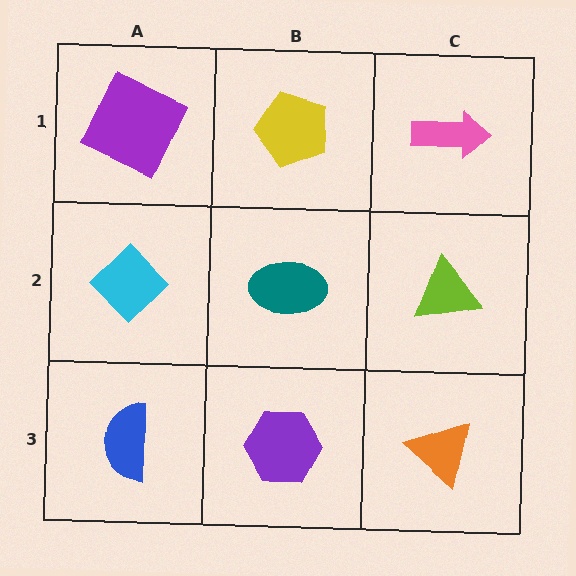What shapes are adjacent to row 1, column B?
A teal ellipse (row 2, column B), a purple square (row 1, column A), a pink arrow (row 1, column C).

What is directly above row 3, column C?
A lime triangle.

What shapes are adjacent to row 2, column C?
A pink arrow (row 1, column C), an orange triangle (row 3, column C), a teal ellipse (row 2, column B).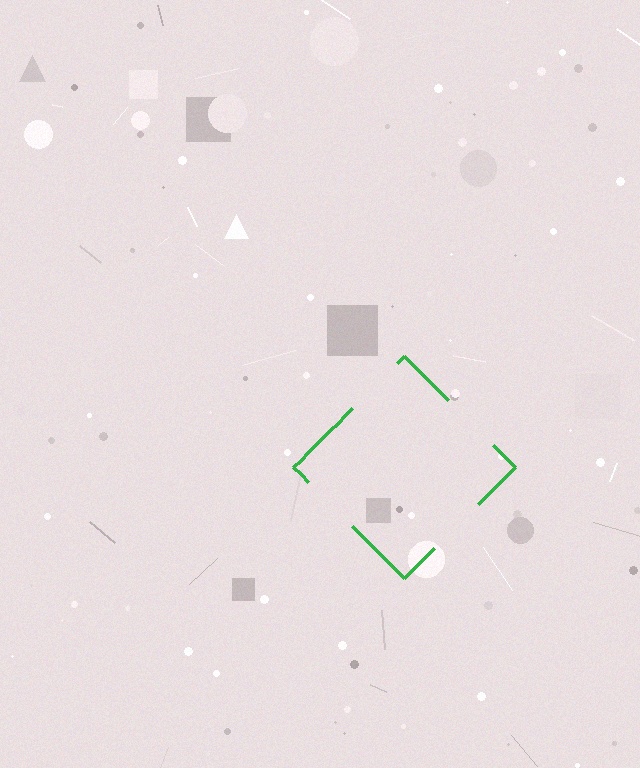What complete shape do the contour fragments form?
The contour fragments form a diamond.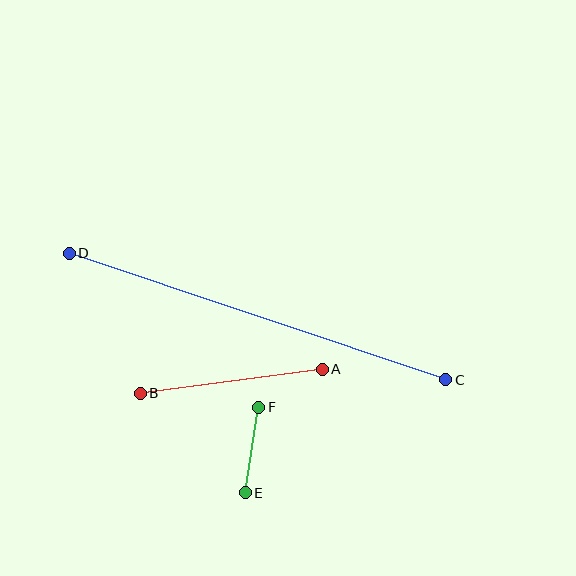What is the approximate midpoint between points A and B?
The midpoint is at approximately (231, 381) pixels.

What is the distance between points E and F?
The distance is approximately 87 pixels.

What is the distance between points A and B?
The distance is approximately 183 pixels.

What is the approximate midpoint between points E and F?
The midpoint is at approximately (252, 450) pixels.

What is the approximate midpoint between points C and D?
The midpoint is at approximately (258, 317) pixels.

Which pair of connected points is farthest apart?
Points C and D are farthest apart.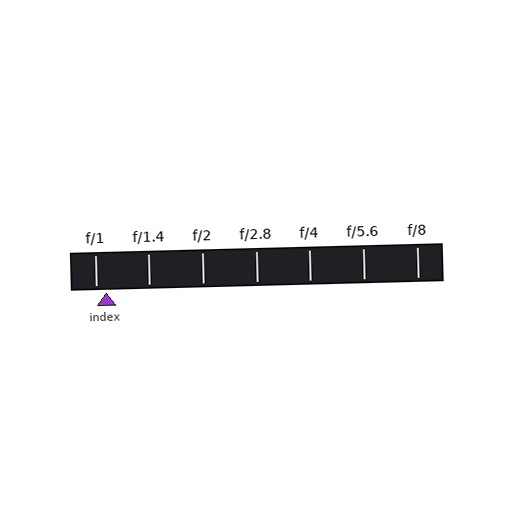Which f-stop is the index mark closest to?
The index mark is closest to f/1.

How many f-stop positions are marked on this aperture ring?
There are 7 f-stop positions marked.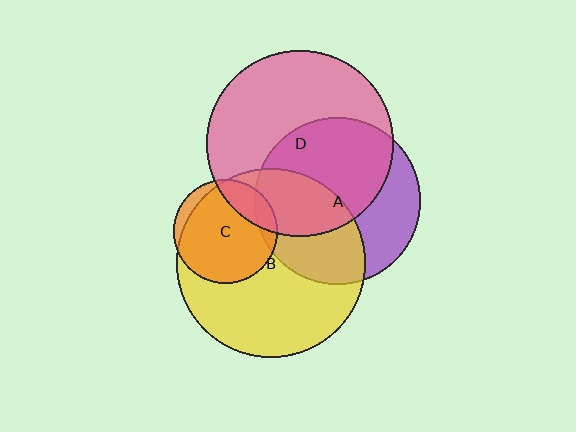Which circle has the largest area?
Circle B (yellow).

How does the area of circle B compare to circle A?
Approximately 1.3 times.